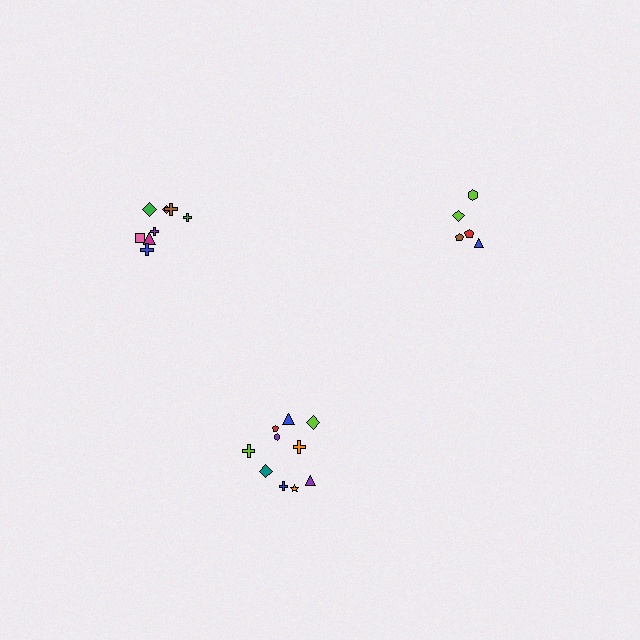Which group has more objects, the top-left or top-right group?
The top-left group.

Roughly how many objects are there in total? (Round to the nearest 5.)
Roughly 25 objects in total.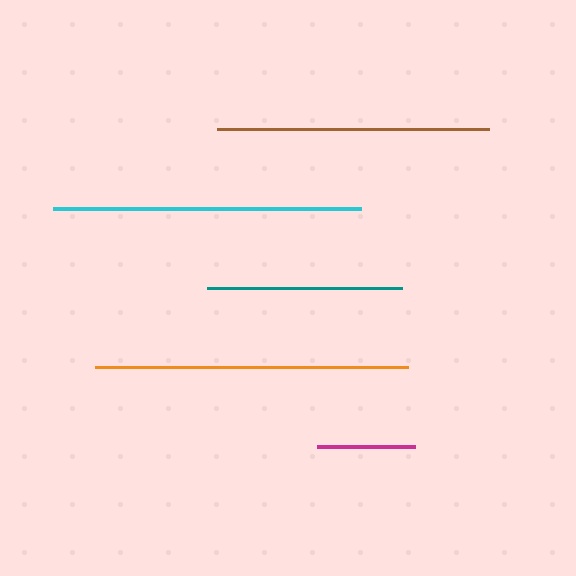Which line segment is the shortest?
The magenta line is the shortest at approximately 98 pixels.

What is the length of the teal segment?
The teal segment is approximately 196 pixels long.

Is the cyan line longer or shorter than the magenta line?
The cyan line is longer than the magenta line.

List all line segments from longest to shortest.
From longest to shortest: orange, cyan, brown, teal, magenta.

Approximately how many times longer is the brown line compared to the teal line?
The brown line is approximately 1.4 times the length of the teal line.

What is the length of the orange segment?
The orange segment is approximately 313 pixels long.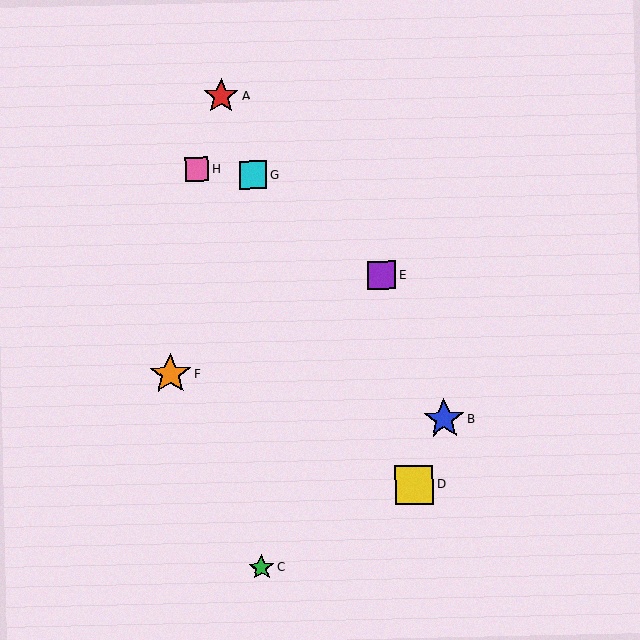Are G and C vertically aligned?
Yes, both are at x≈253.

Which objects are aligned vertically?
Objects C, G are aligned vertically.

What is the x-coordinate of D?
Object D is at x≈414.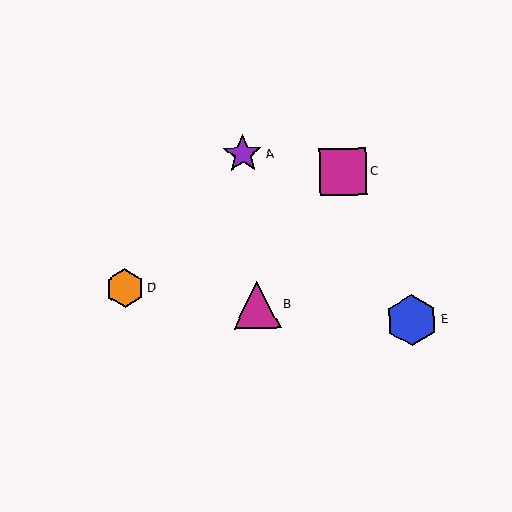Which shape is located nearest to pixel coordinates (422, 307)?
The blue hexagon (labeled E) at (412, 320) is nearest to that location.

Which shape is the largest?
The blue hexagon (labeled E) is the largest.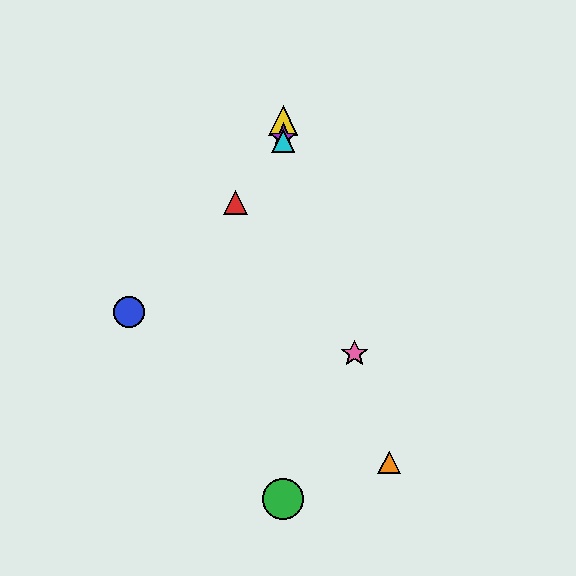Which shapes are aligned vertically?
The green circle, the yellow triangle, the purple star, the cyan triangle are aligned vertically.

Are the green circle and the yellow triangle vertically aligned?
Yes, both are at x≈283.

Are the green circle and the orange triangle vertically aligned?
No, the green circle is at x≈283 and the orange triangle is at x≈389.